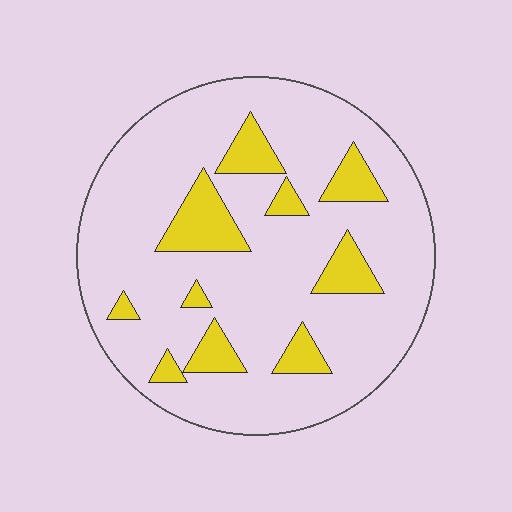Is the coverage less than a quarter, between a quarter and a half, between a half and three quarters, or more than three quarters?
Less than a quarter.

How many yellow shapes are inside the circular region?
10.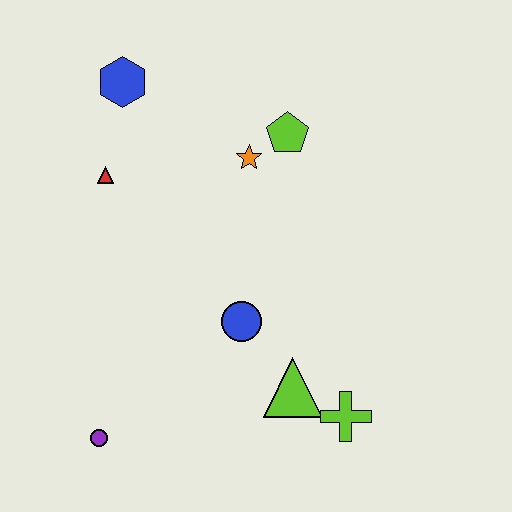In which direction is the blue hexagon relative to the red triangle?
The blue hexagon is above the red triangle.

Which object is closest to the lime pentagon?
The orange star is closest to the lime pentagon.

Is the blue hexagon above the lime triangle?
Yes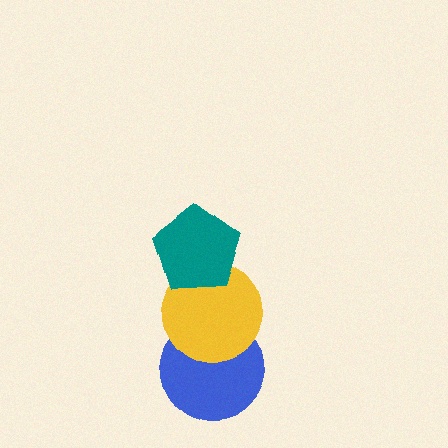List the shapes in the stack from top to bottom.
From top to bottom: the teal pentagon, the yellow circle, the blue circle.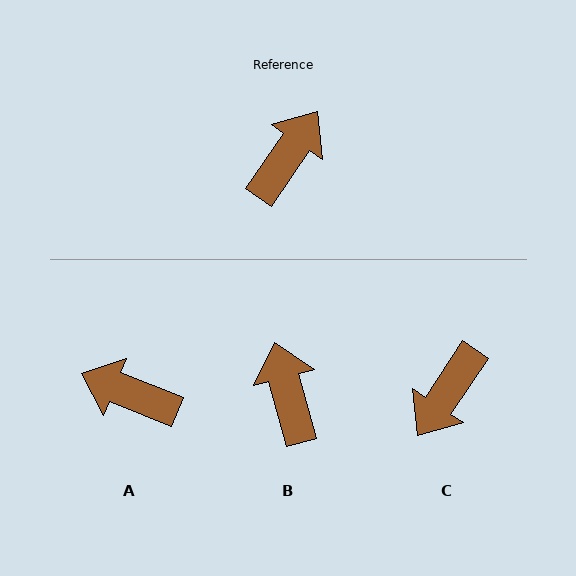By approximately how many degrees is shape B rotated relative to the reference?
Approximately 50 degrees counter-clockwise.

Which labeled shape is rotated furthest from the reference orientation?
C, about 179 degrees away.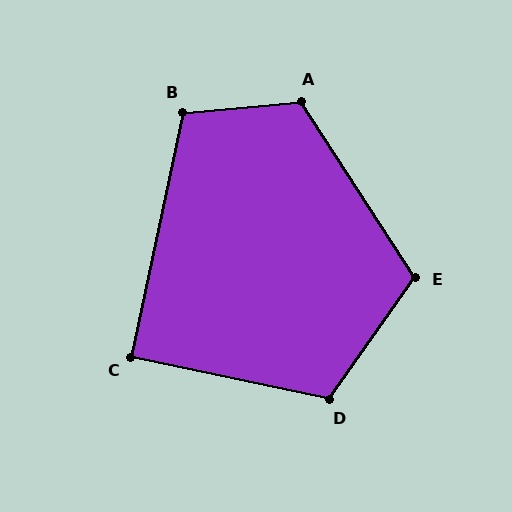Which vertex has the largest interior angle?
A, at approximately 118 degrees.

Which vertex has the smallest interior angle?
C, at approximately 90 degrees.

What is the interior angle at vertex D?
Approximately 113 degrees (obtuse).